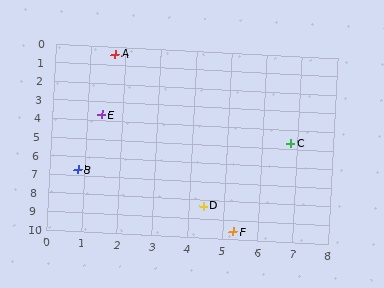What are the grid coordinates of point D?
Point D is at approximately (4.4, 8.3).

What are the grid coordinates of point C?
Point C is at approximately (6.8, 4.7).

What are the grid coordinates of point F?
Point F is at approximately (5.3, 9.6).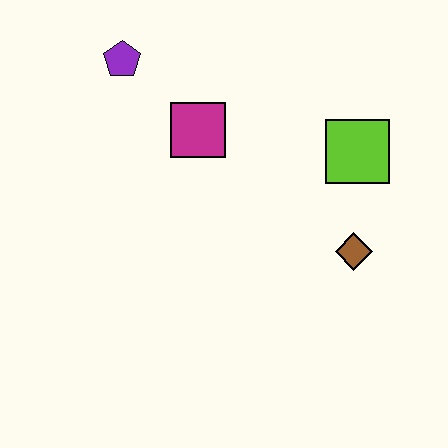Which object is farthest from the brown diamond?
The purple pentagon is farthest from the brown diamond.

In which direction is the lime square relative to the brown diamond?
The lime square is above the brown diamond.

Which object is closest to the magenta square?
The purple pentagon is closest to the magenta square.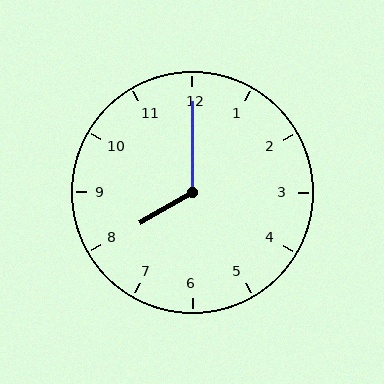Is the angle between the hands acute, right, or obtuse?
It is obtuse.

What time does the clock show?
8:00.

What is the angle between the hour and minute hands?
Approximately 120 degrees.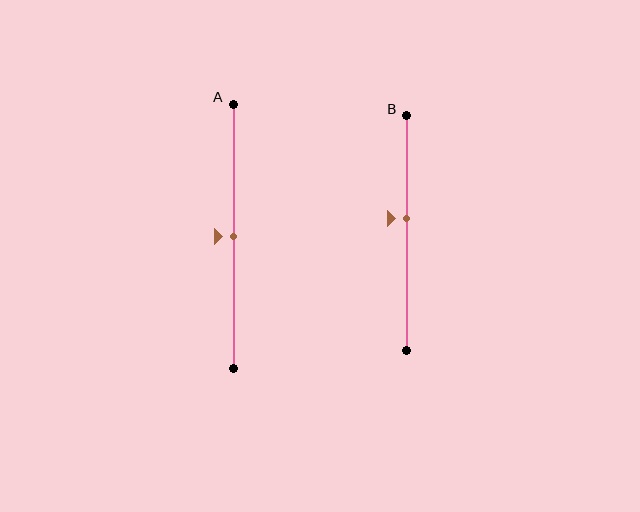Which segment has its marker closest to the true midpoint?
Segment A has its marker closest to the true midpoint.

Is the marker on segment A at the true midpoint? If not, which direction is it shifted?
Yes, the marker on segment A is at the true midpoint.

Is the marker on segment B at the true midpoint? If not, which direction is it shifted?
No, the marker on segment B is shifted upward by about 6% of the segment length.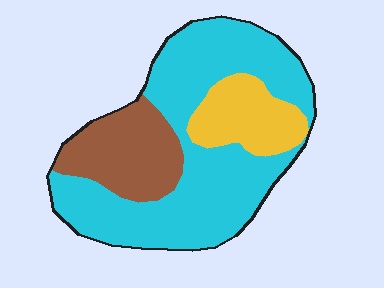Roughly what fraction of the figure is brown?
Brown covers about 20% of the figure.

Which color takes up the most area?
Cyan, at roughly 65%.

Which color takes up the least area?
Yellow, at roughly 15%.